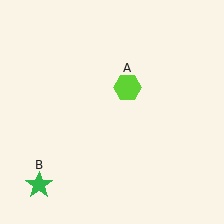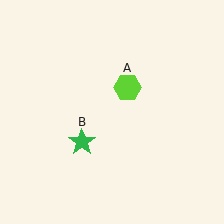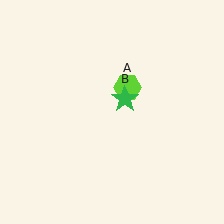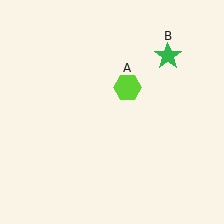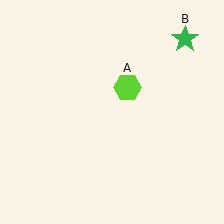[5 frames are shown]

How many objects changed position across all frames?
1 object changed position: green star (object B).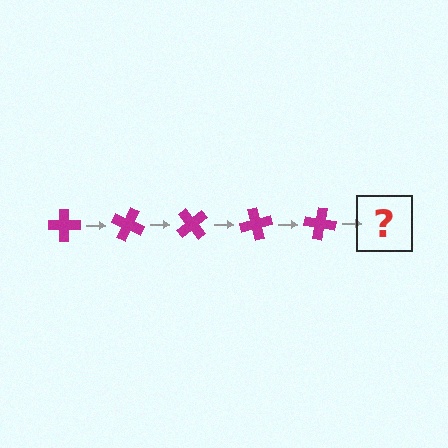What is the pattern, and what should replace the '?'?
The pattern is that the cross rotates 25 degrees each step. The '?' should be a magenta cross rotated 125 degrees.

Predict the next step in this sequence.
The next step is a magenta cross rotated 125 degrees.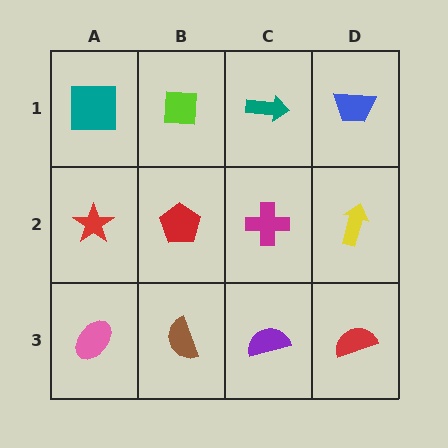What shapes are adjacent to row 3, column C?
A magenta cross (row 2, column C), a brown semicircle (row 3, column B), a red semicircle (row 3, column D).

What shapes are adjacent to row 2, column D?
A blue trapezoid (row 1, column D), a red semicircle (row 3, column D), a magenta cross (row 2, column C).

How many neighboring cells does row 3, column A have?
2.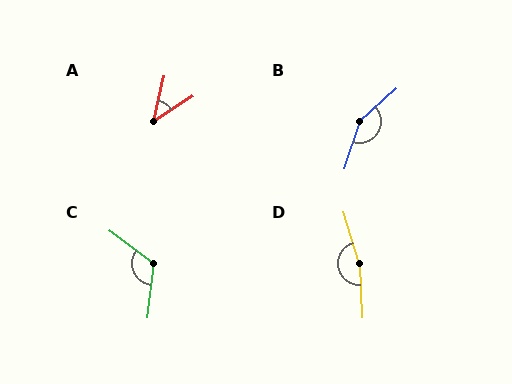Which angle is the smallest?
A, at approximately 45 degrees.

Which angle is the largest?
D, at approximately 166 degrees.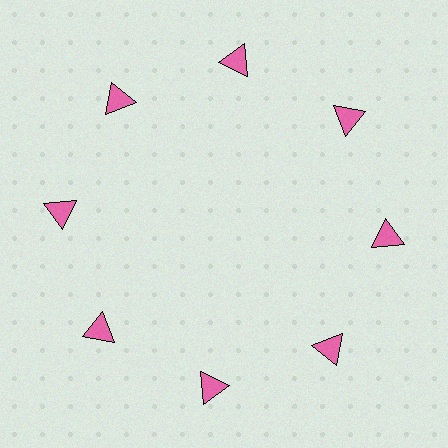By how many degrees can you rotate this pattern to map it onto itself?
The pattern maps onto itself every 45 degrees of rotation.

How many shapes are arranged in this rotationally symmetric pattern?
There are 8 shapes, arranged in 8 groups of 1.